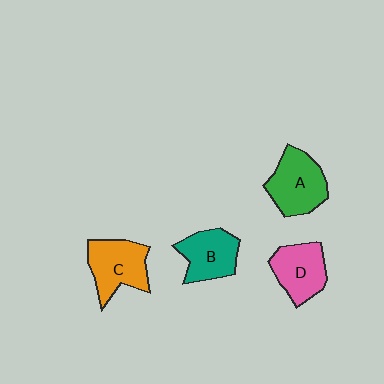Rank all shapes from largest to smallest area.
From largest to smallest: A (green), C (orange), D (pink), B (teal).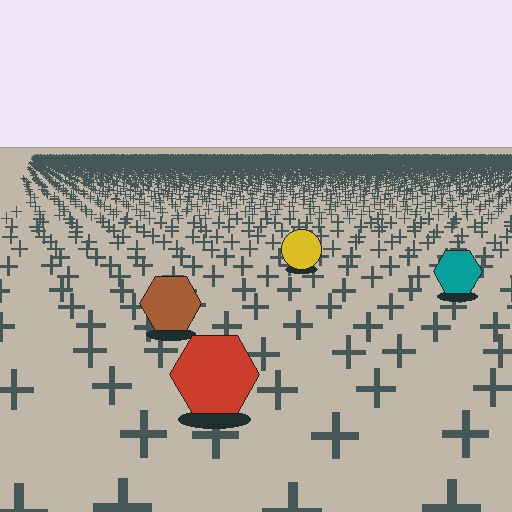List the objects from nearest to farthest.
From nearest to farthest: the red hexagon, the brown hexagon, the teal hexagon, the yellow circle.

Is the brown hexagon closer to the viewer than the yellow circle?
Yes. The brown hexagon is closer — you can tell from the texture gradient: the ground texture is coarser near it.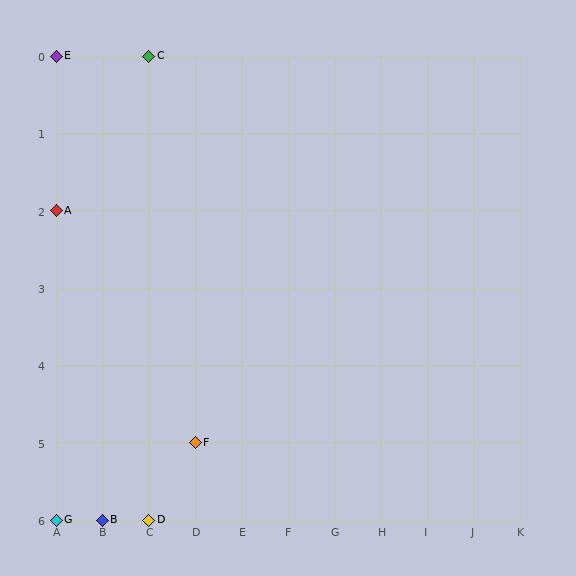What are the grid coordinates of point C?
Point C is at grid coordinates (C, 0).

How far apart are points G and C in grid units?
Points G and C are 2 columns and 6 rows apart (about 6.3 grid units diagonally).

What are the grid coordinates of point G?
Point G is at grid coordinates (A, 6).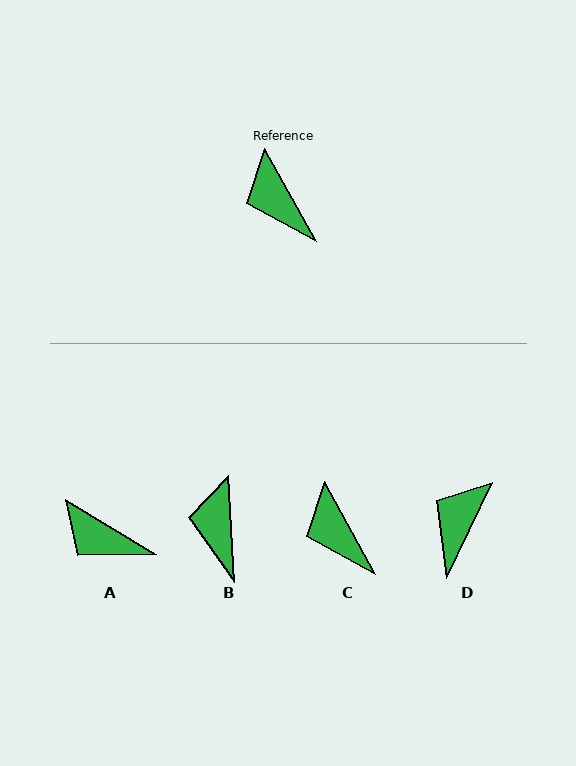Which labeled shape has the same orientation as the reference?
C.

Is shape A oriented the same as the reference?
No, it is off by about 30 degrees.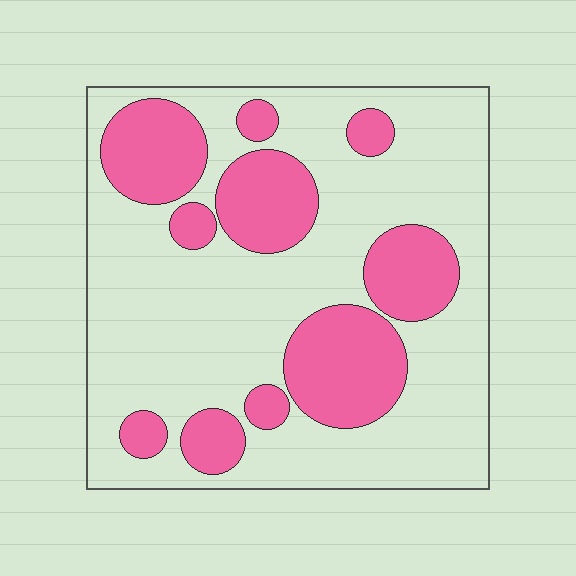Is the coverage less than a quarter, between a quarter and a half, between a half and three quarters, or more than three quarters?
Between a quarter and a half.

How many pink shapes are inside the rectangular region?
10.